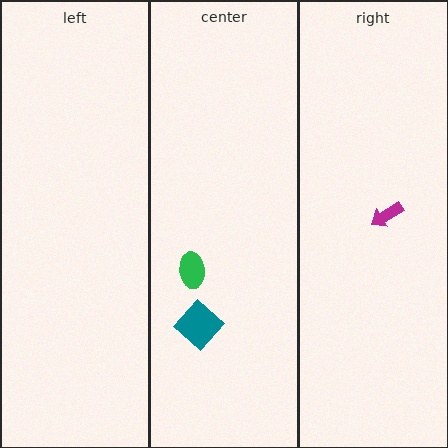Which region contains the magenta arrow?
The right region.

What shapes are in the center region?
The teal diamond, the green ellipse.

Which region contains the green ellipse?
The center region.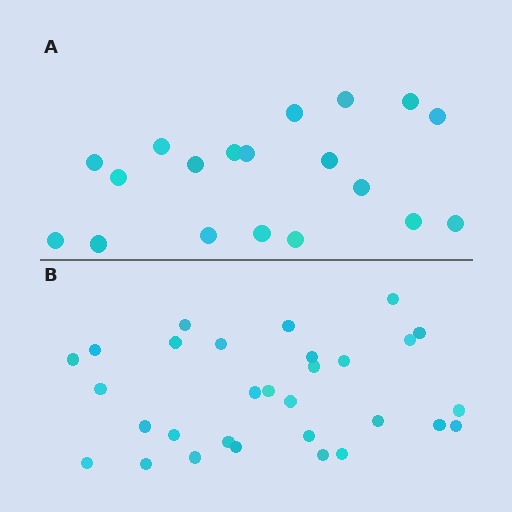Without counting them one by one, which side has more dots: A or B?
Region B (the bottom region) has more dots.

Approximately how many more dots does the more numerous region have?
Region B has roughly 12 or so more dots than region A.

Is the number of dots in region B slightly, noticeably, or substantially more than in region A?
Region B has substantially more. The ratio is roughly 1.6 to 1.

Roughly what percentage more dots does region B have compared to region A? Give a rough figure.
About 60% more.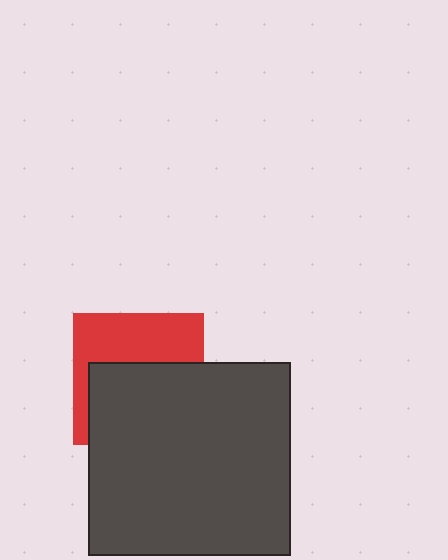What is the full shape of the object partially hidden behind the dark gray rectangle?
The partially hidden object is a red square.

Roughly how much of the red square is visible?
A small part of it is visible (roughly 43%).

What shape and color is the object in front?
The object in front is a dark gray rectangle.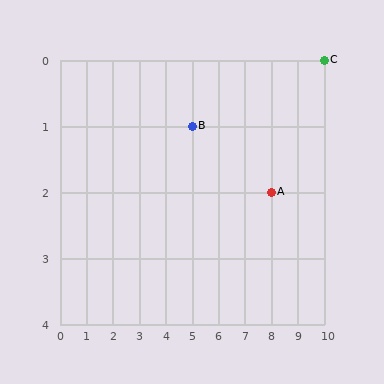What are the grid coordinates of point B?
Point B is at grid coordinates (5, 1).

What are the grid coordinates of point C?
Point C is at grid coordinates (10, 0).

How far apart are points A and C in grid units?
Points A and C are 2 columns and 2 rows apart (about 2.8 grid units diagonally).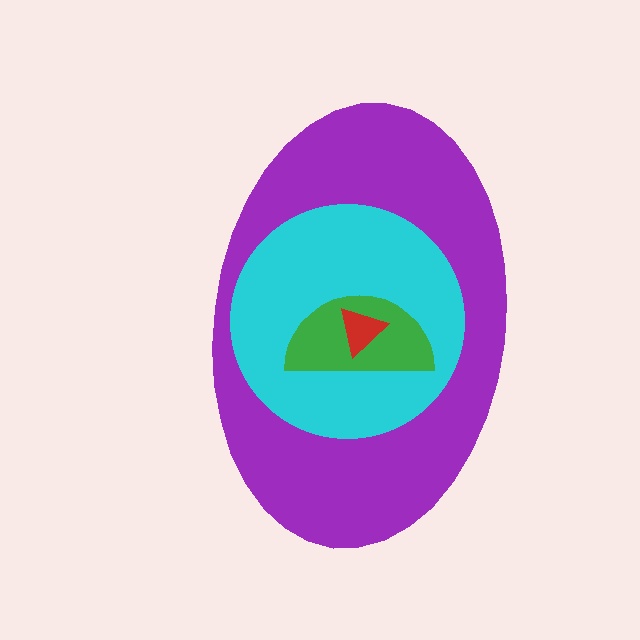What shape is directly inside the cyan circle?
The green semicircle.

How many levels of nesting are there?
4.